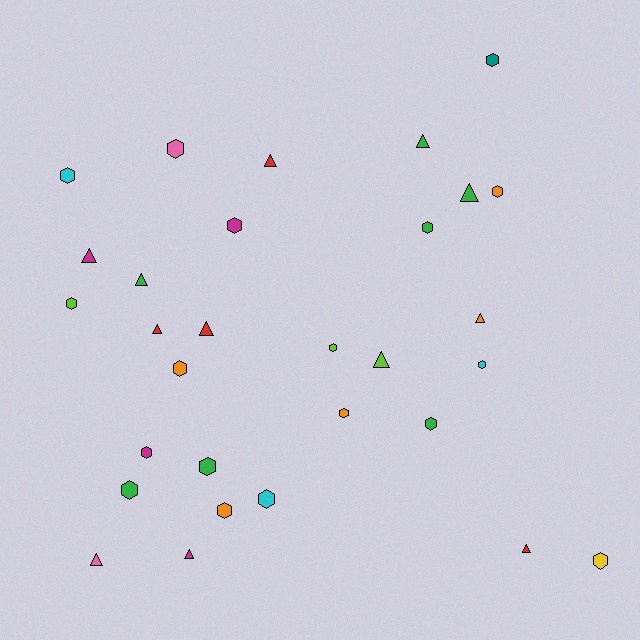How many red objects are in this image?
There are 4 red objects.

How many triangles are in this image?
There are 12 triangles.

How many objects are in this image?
There are 30 objects.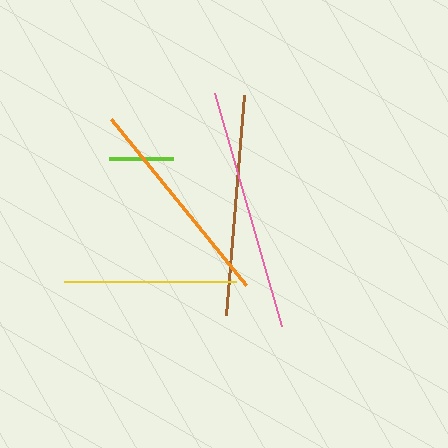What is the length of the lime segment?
The lime segment is approximately 64 pixels long.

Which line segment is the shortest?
The lime line is the shortest at approximately 64 pixels.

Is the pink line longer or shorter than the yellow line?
The pink line is longer than the yellow line.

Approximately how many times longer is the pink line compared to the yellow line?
The pink line is approximately 1.4 times the length of the yellow line.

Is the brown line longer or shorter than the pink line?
The pink line is longer than the brown line.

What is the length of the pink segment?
The pink segment is approximately 243 pixels long.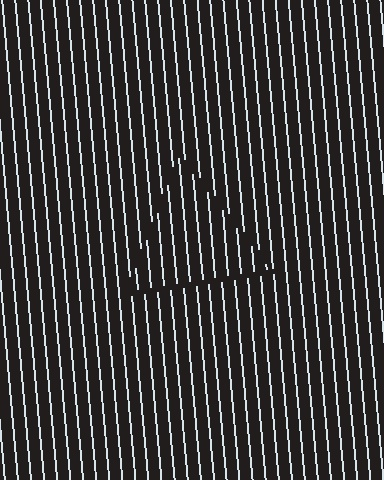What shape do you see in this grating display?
An illusory triangle. The interior of the shape contains the same grating, shifted by half a period — the contour is defined by the phase discontinuity where line-ends from the inner and outer gratings abut.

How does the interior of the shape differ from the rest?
The interior of the shape contains the same grating, shifted by half a period — the contour is defined by the phase discontinuity where line-ends from the inner and outer gratings abut.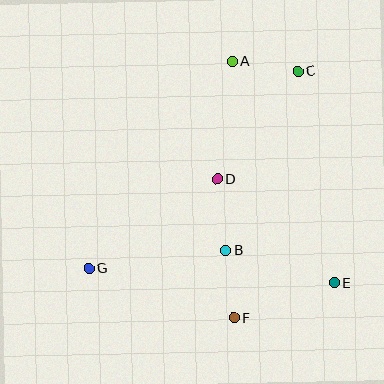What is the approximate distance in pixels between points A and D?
The distance between A and D is approximately 119 pixels.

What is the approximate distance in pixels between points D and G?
The distance between D and G is approximately 156 pixels.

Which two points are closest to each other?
Points A and C are closest to each other.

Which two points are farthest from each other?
Points C and G are farthest from each other.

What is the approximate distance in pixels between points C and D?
The distance between C and D is approximately 135 pixels.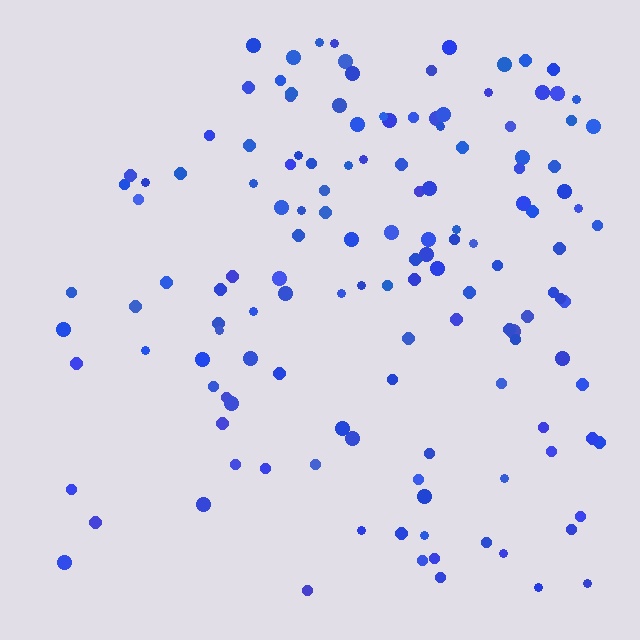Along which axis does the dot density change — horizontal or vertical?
Horizontal.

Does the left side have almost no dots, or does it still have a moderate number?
Still a moderate number, just noticeably fewer than the right.